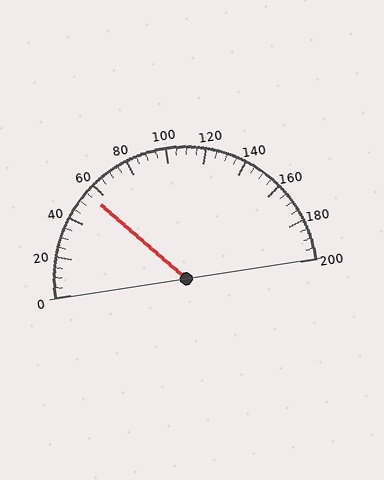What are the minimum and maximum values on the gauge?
The gauge ranges from 0 to 200.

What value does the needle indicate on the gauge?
The needle indicates approximately 55.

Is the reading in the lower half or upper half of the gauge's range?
The reading is in the lower half of the range (0 to 200).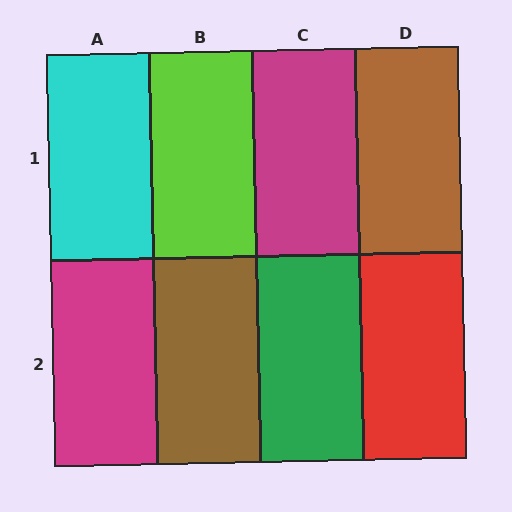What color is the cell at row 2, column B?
Brown.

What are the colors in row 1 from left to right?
Cyan, lime, magenta, brown.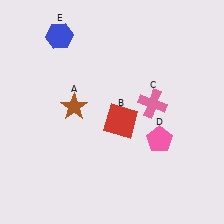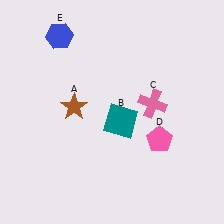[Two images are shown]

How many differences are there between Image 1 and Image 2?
There is 1 difference between the two images.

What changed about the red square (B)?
In Image 1, B is red. In Image 2, it changed to teal.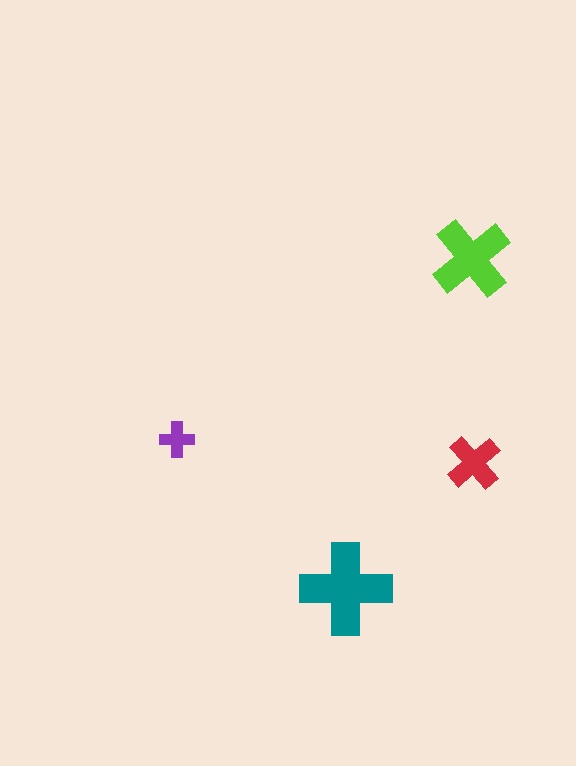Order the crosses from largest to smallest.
the teal one, the lime one, the red one, the purple one.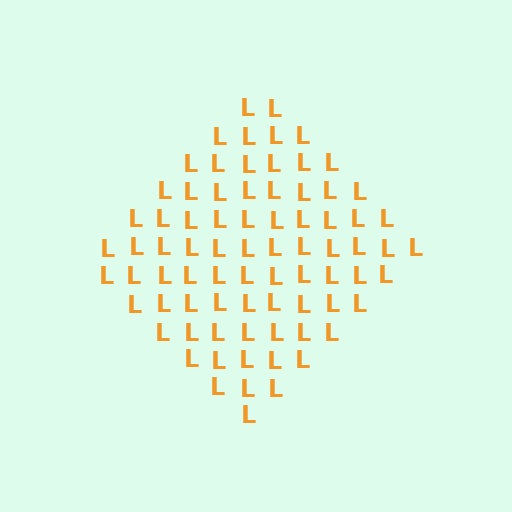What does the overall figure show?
The overall figure shows a diamond.